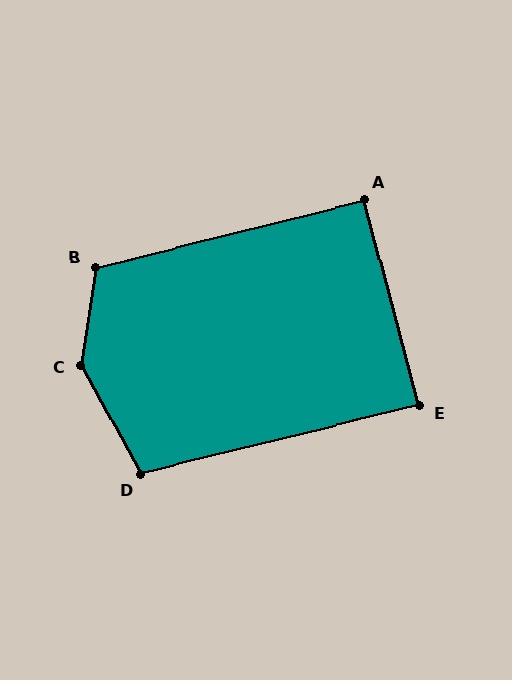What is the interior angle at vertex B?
Approximately 112 degrees (obtuse).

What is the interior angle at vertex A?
Approximately 91 degrees (approximately right).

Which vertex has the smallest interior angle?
E, at approximately 89 degrees.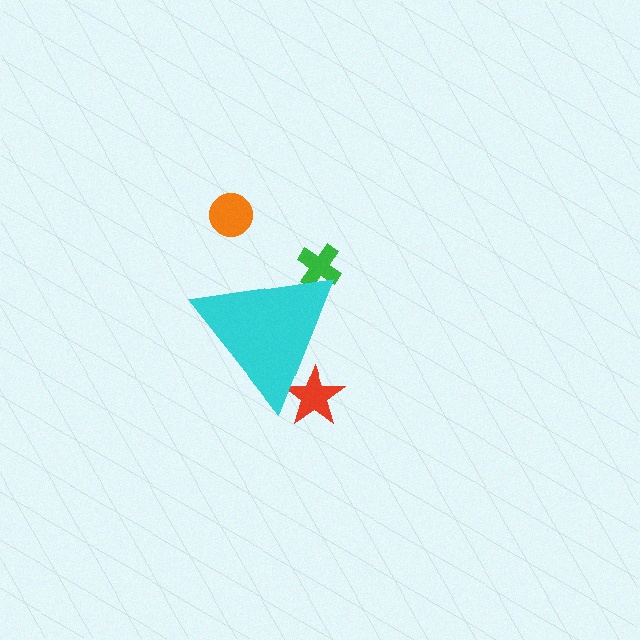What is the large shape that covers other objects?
A cyan triangle.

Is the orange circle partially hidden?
No, the orange circle is fully visible.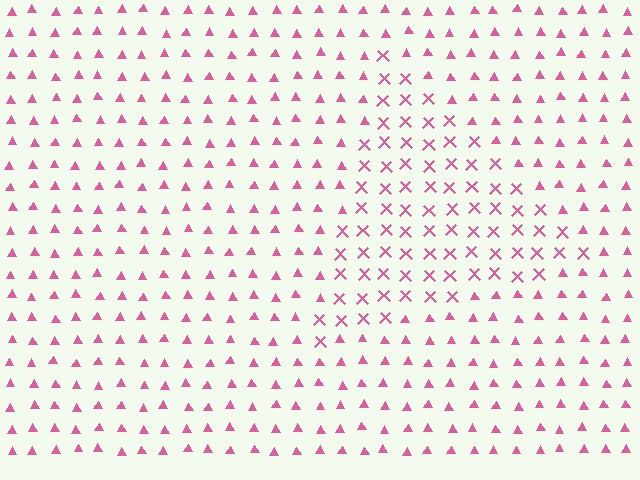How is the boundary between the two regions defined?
The boundary is defined by a change in element shape: X marks inside vs. triangles outside. All elements share the same color and spacing.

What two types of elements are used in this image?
The image uses X marks inside the triangle region and triangles outside it.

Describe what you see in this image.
The image is filled with small pink elements arranged in a uniform grid. A triangle-shaped region contains X marks, while the surrounding area contains triangles. The boundary is defined purely by the change in element shape.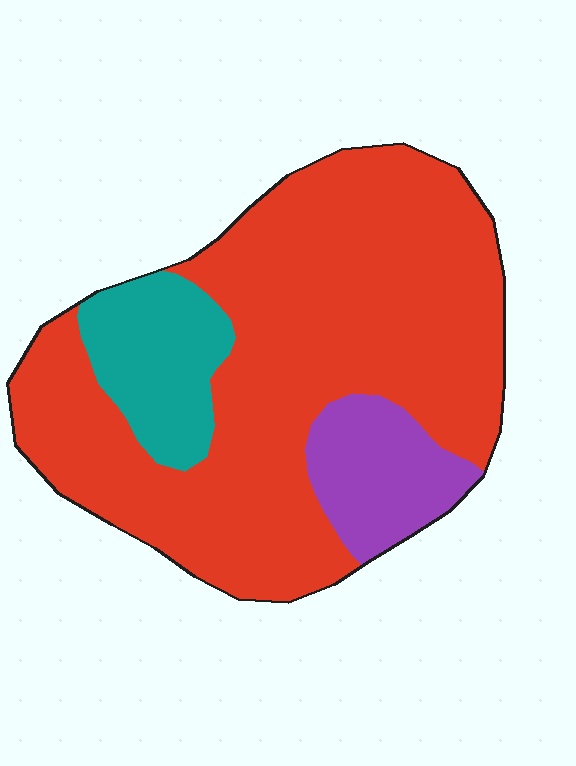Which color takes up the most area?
Red, at roughly 75%.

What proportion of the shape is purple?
Purple takes up about one eighth (1/8) of the shape.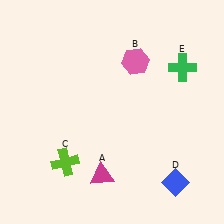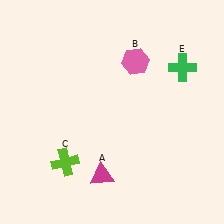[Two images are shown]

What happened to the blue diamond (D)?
The blue diamond (D) was removed in Image 2. It was in the bottom-right area of Image 1.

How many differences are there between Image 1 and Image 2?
There is 1 difference between the two images.